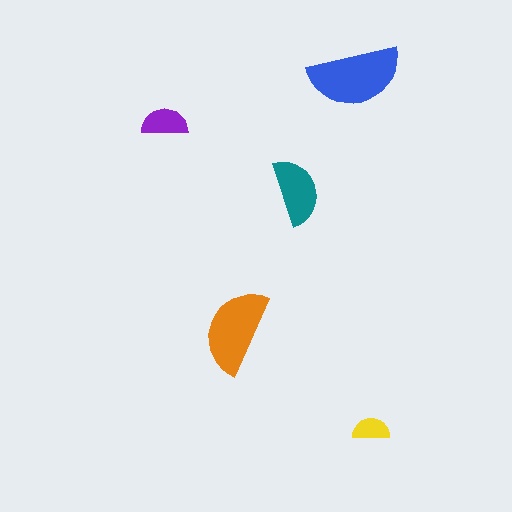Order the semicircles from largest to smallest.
the blue one, the orange one, the teal one, the purple one, the yellow one.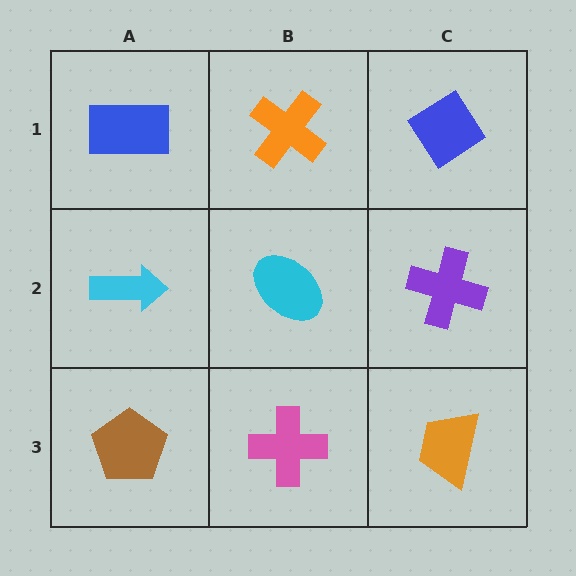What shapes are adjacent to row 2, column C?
A blue diamond (row 1, column C), an orange trapezoid (row 3, column C), a cyan ellipse (row 2, column B).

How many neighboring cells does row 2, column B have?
4.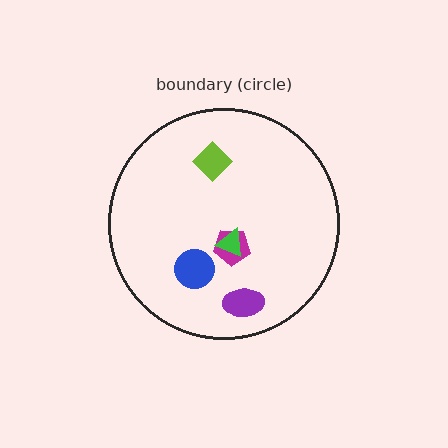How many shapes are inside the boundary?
5 inside, 0 outside.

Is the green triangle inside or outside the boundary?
Inside.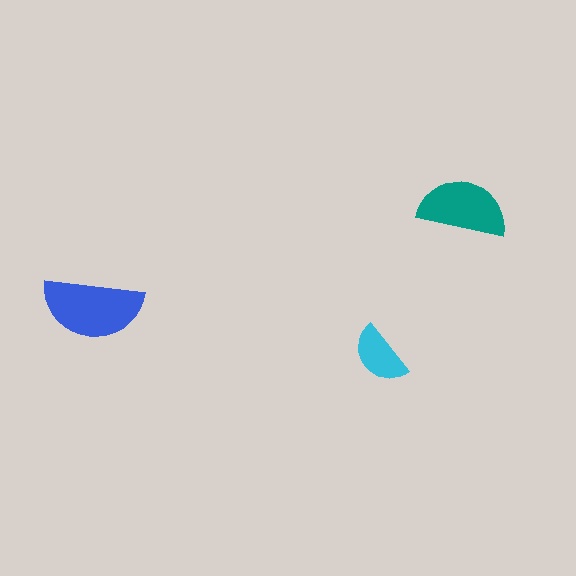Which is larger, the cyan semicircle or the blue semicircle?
The blue one.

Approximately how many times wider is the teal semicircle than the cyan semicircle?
About 1.5 times wider.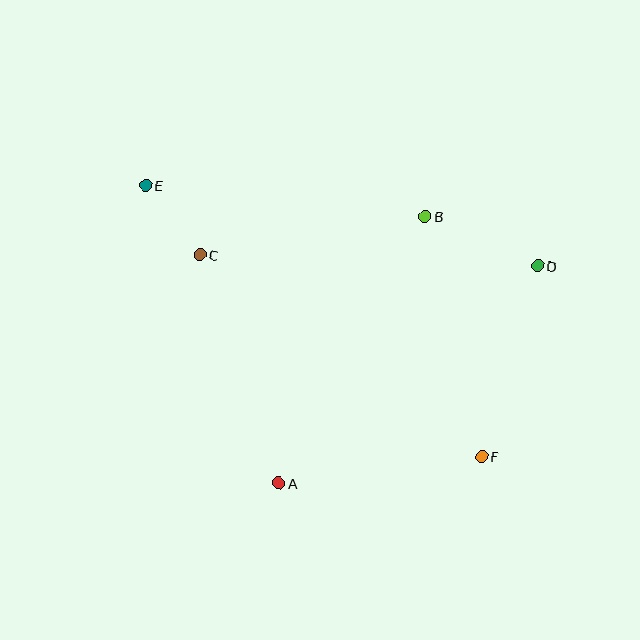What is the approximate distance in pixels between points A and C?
The distance between A and C is approximately 242 pixels.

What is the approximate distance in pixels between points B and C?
The distance between B and C is approximately 228 pixels.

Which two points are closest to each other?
Points C and E are closest to each other.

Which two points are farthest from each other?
Points E and F are farthest from each other.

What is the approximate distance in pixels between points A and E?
The distance between A and E is approximately 326 pixels.